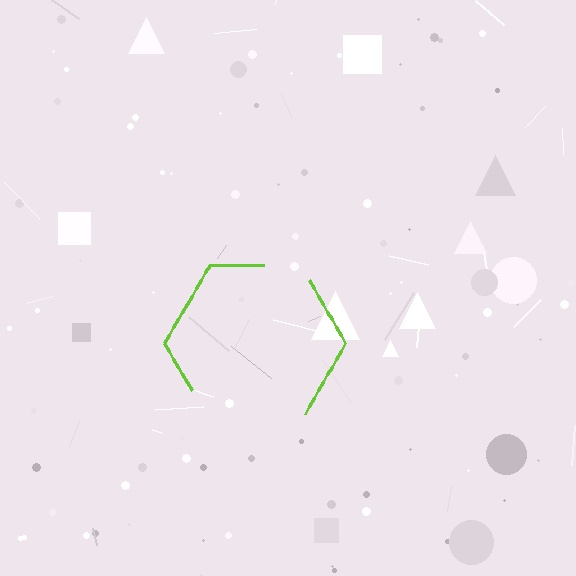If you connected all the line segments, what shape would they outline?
They would outline a hexagon.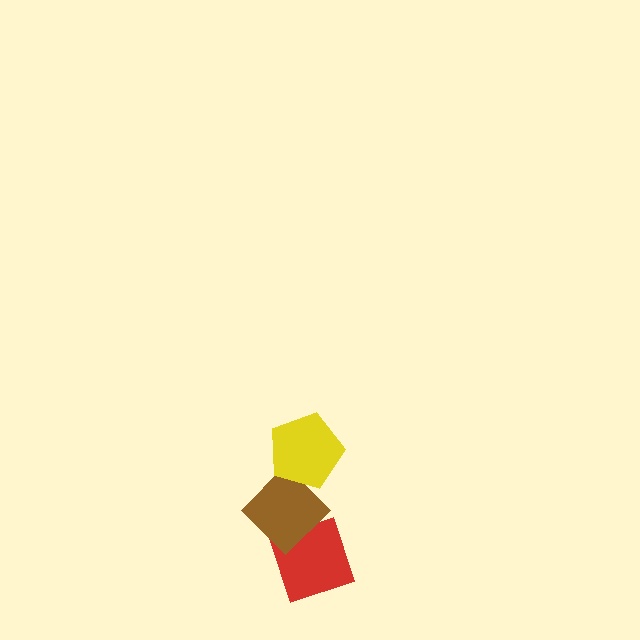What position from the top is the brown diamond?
The brown diamond is 2nd from the top.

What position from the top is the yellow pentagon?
The yellow pentagon is 1st from the top.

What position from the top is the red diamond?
The red diamond is 3rd from the top.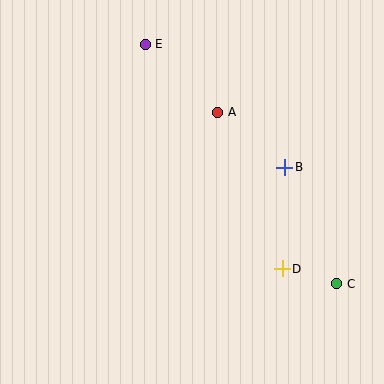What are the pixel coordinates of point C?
Point C is at (337, 284).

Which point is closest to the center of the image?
Point A at (218, 112) is closest to the center.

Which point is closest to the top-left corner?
Point E is closest to the top-left corner.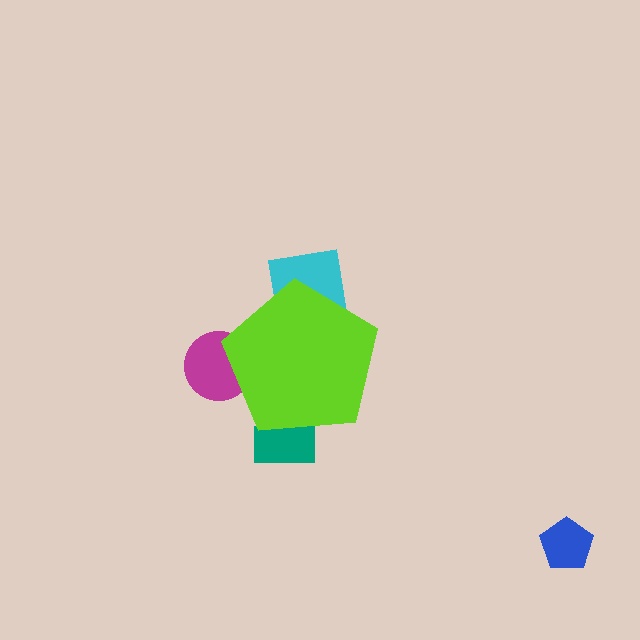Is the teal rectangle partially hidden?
Yes, the teal rectangle is partially hidden behind the lime pentagon.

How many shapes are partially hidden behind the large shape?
3 shapes are partially hidden.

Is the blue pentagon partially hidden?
No, the blue pentagon is fully visible.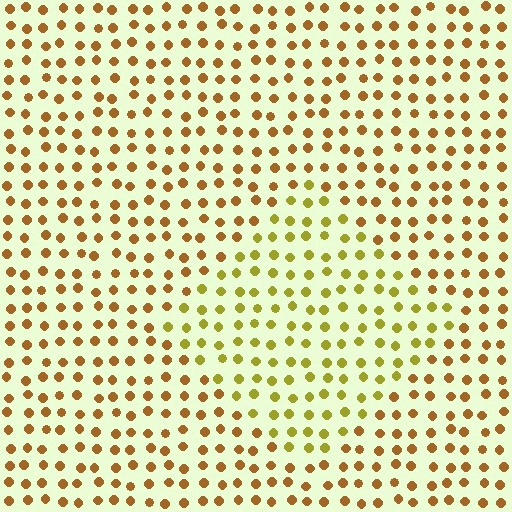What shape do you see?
I see a diamond.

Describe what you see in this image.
The image is filled with small brown elements in a uniform arrangement. A diamond-shaped region is visible where the elements are tinted to a slightly different hue, forming a subtle color boundary.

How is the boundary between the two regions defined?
The boundary is defined purely by a slight shift in hue (about 32 degrees). Spacing, size, and orientation are identical on both sides.